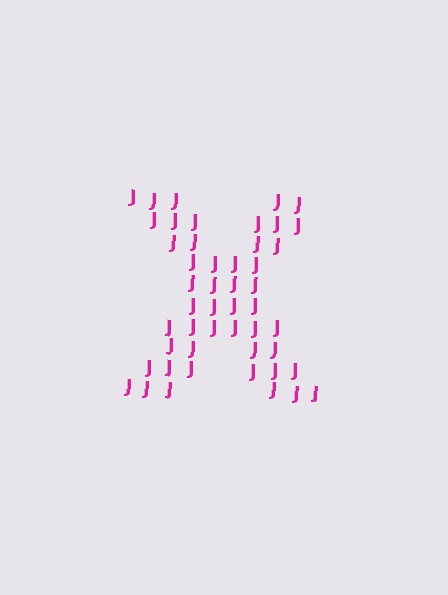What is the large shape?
The large shape is the letter X.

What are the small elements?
The small elements are letter J's.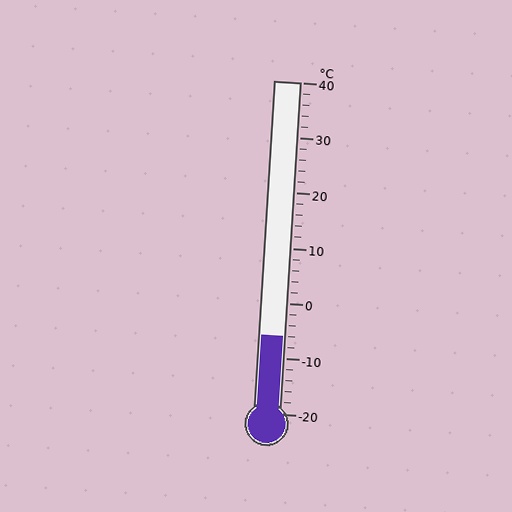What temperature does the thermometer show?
The thermometer shows approximately -6°C.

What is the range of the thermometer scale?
The thermometer scale ranges from -20°C to 40°C.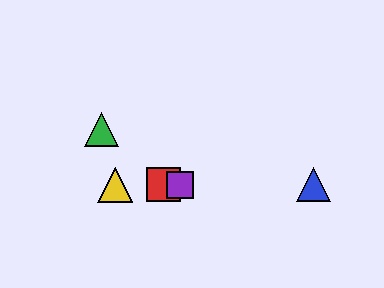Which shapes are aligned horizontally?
The red square, the blue triangle, the yellow triangle, the purple square are aligned horizontally.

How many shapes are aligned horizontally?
4 shapes (the red square, the blue triangle, the yellow triangle, the purple square) are aligned horizontally.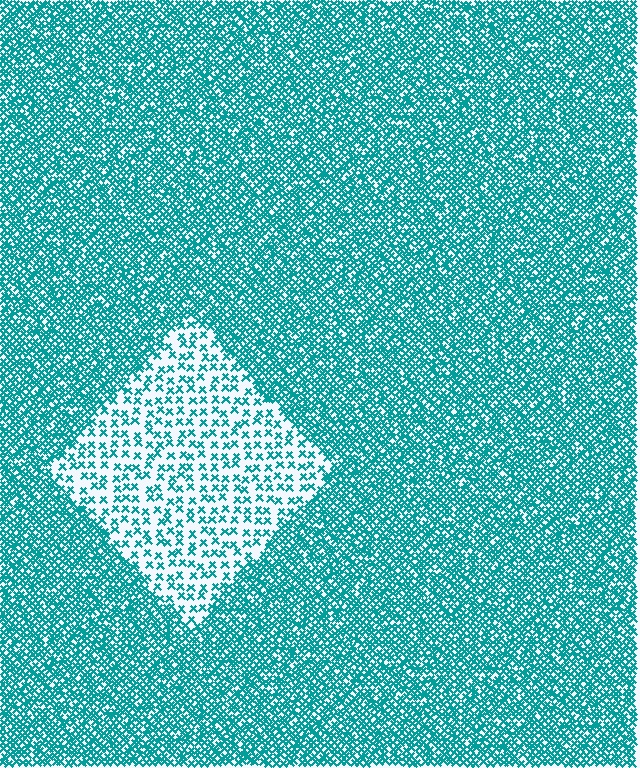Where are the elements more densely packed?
The elements are more densely packed outside the diamond boundary.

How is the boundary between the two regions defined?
The boundary is defined by a change in element density (approximately 2.9x ratio). All elements are the same color, size, and shape.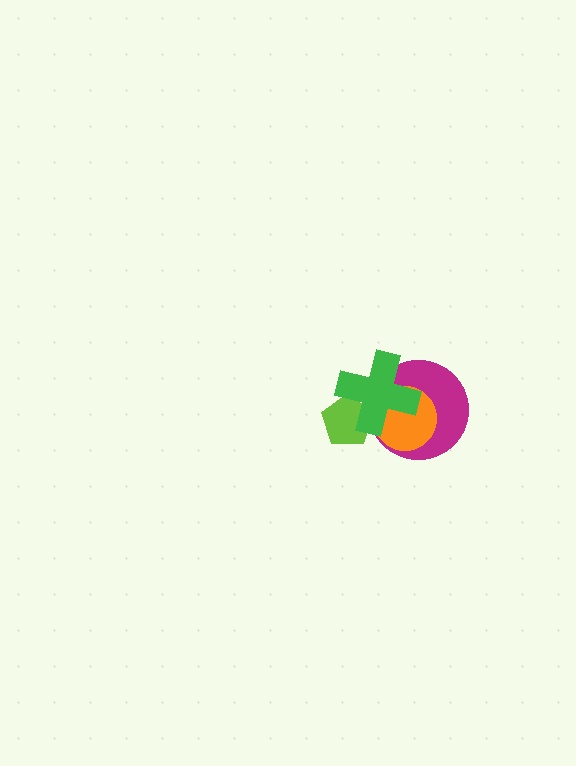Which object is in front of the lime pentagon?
The green cross is in front of the lime pentagon.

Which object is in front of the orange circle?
The green cross is in front of the orange circle.